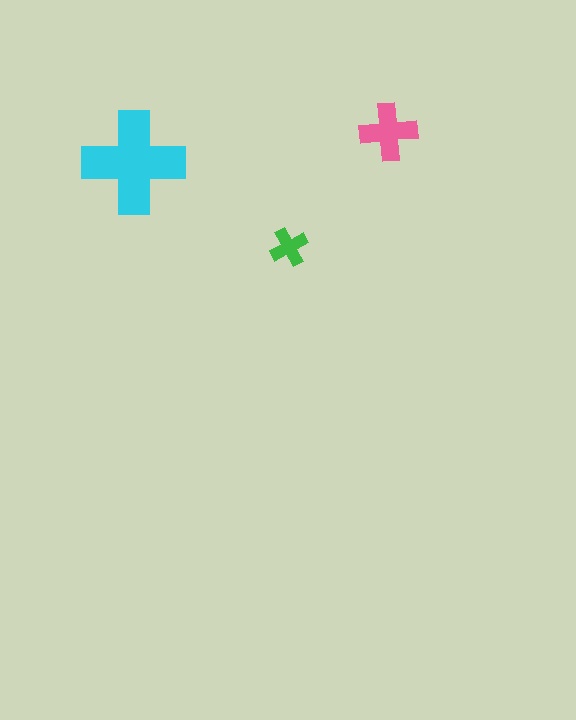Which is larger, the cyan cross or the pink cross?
The cyan one.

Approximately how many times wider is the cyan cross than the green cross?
About 2.5 times wider.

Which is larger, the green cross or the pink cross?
The pink one.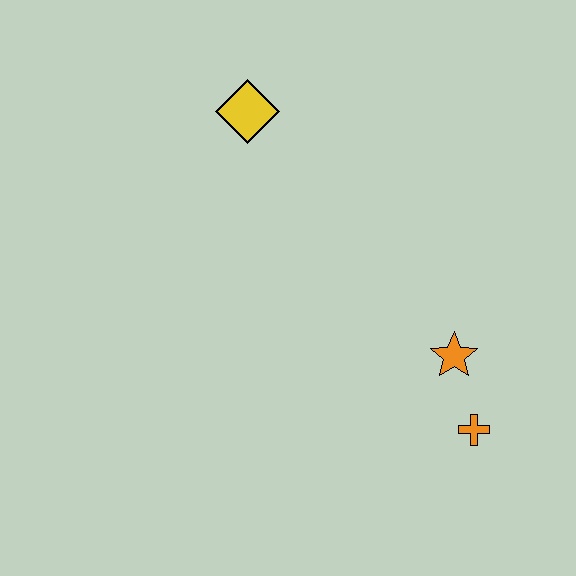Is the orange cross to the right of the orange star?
Yes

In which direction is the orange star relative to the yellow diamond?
The orange star is below the yellow diamond.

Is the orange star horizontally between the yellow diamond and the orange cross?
Yes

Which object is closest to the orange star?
The orange cross is closest to the orange star.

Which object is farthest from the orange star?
The yellow diamond is farthest from the orange star.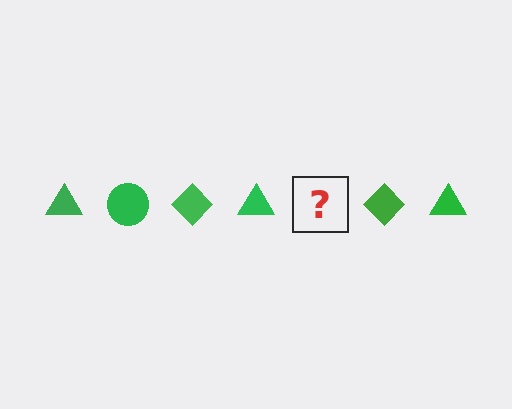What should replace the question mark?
The question mark should be replaced with a green circle.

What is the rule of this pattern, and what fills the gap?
The rule is that the pattern cycles through triangle, circle, diamond shapes in green. The gap should be filled with a green circle.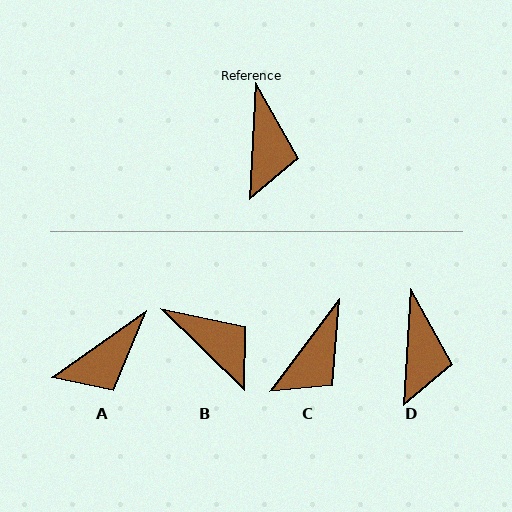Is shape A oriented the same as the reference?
No, it is off by about 52 degrees.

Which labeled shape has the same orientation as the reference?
D.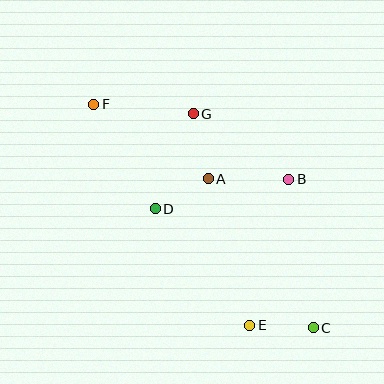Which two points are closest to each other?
Points A and D are closest to each other.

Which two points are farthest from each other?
Points C and F are farthest from each other.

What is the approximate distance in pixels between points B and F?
The distance between B and F is approximately 209 pixels.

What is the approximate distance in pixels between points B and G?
The distance between B and G is approximately 116 pixels.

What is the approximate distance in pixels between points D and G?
The distance between D and G is approximately 102 pixels.